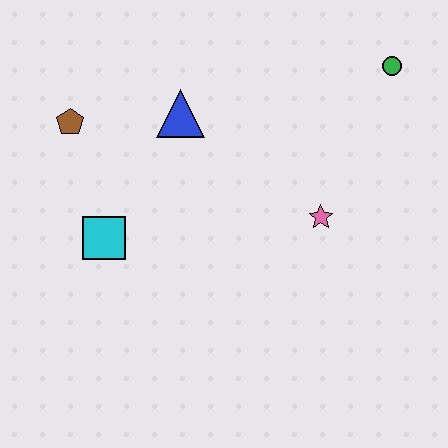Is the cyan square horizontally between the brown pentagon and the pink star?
Yes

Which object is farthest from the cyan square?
The green circle is farthest from the cyan square.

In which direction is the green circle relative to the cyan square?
The green circle is to the right of the cyan square.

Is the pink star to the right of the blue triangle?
Yes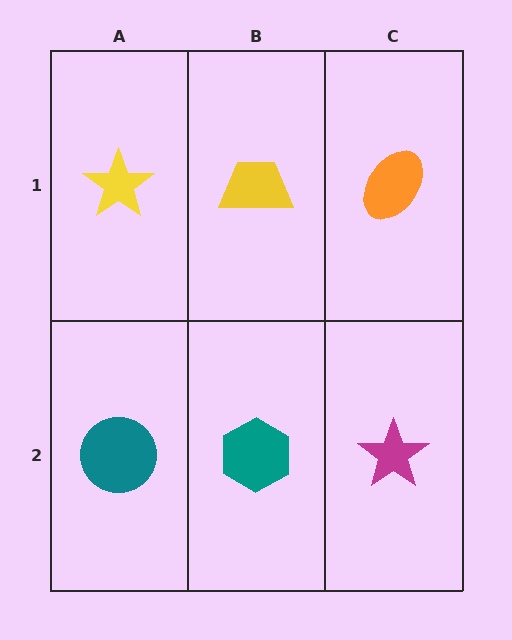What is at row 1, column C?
An orange ellipse.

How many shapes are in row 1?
3 shapes.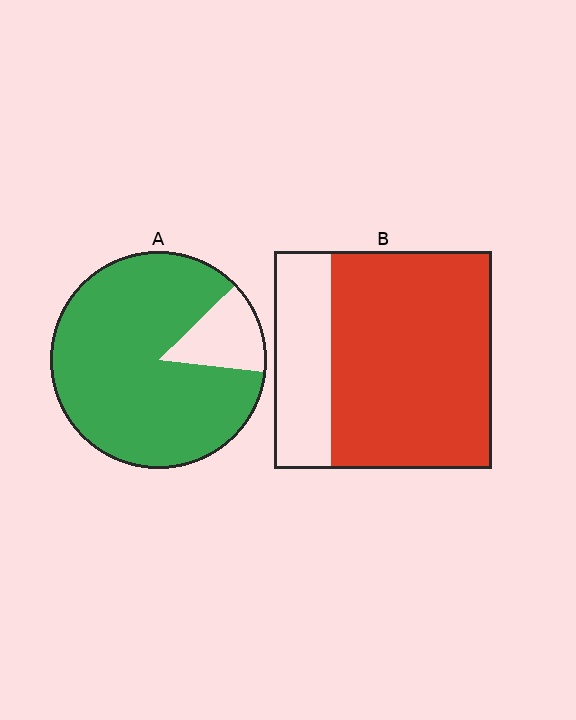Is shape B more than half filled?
Yes.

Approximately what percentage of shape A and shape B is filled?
A is approximately 85% and B is approximately 75%.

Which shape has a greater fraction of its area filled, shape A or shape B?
Shape A.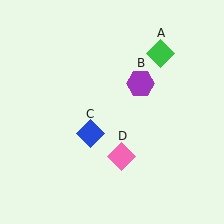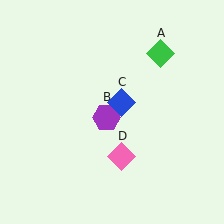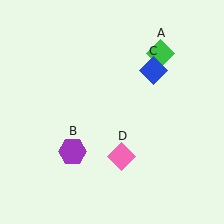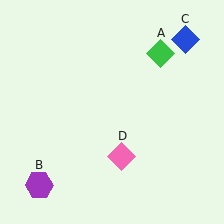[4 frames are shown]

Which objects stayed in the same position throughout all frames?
Green diamond (object A) and pink diamond (object D) remained stationary.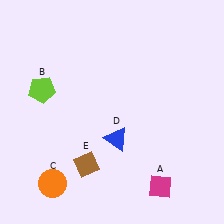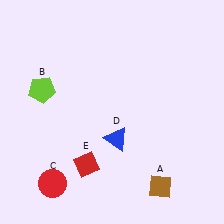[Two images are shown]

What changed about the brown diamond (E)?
In Image 1, E is brown. In Image 2, it changed to red.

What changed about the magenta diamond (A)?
In Image 1, A is magenta. In Image 2, it changed to brown.